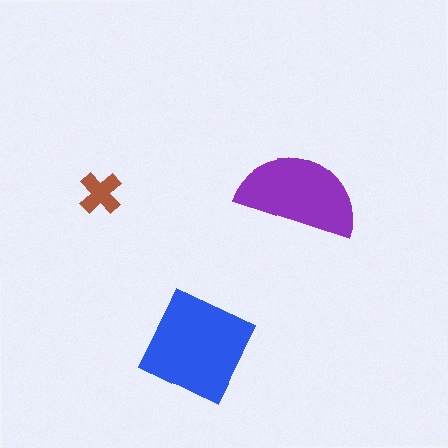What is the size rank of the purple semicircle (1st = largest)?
2nd.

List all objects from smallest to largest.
The brown cross, the purple semicircle, the blue square.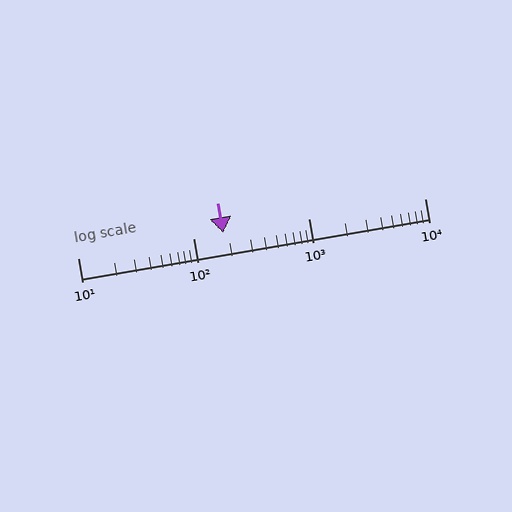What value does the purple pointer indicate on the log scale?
The pointer indicates approximately 180.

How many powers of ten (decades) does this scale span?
The scale spans 3 decades, from 10 to 10000.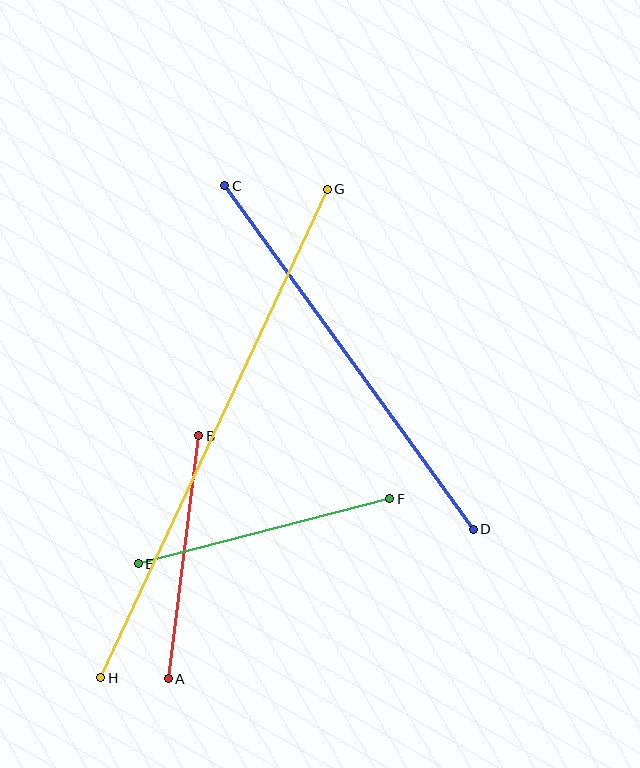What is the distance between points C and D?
The distance is approximately 424 pixels.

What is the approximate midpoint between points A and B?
The midpoint is at approximately (184, 557) pixels.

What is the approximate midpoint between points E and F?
The midpoint is at approximately (264, 531) pixels.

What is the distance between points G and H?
The distance is approximately 538 pixels.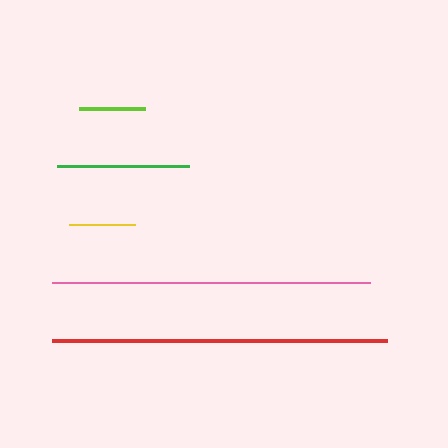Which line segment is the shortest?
The lime line is the shortest at approximately 65 pixels.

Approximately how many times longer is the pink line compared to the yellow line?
The pink line is approximately 4.8 times the length of the yellow line.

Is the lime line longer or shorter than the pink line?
The pink line is longer than the lime line.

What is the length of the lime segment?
The lime segment is approximately 65 pixels long.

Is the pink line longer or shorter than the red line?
The red line is longer than the pink line.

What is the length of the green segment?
The green segment is approximately 132 pixels long.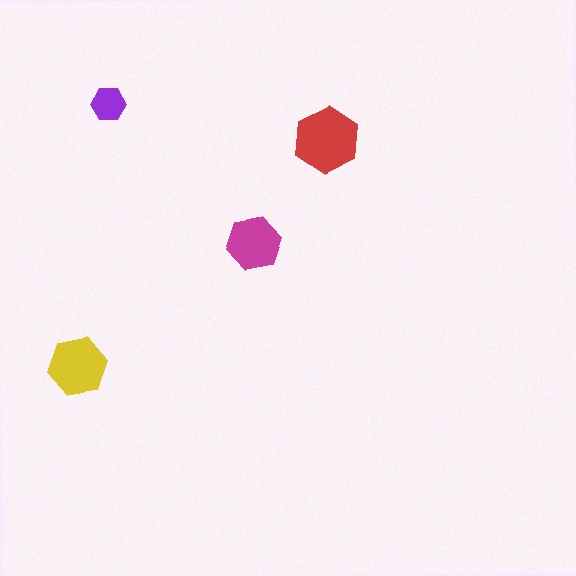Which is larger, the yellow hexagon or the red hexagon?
The red one.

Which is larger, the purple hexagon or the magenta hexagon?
The magenta one.